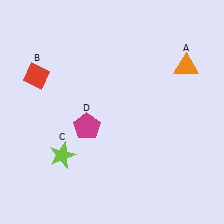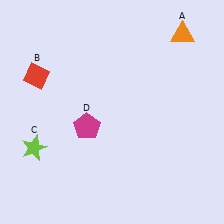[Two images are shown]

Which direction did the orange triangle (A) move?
The orange triangle (A) moved up.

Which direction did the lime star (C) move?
The lime star (C) moved left.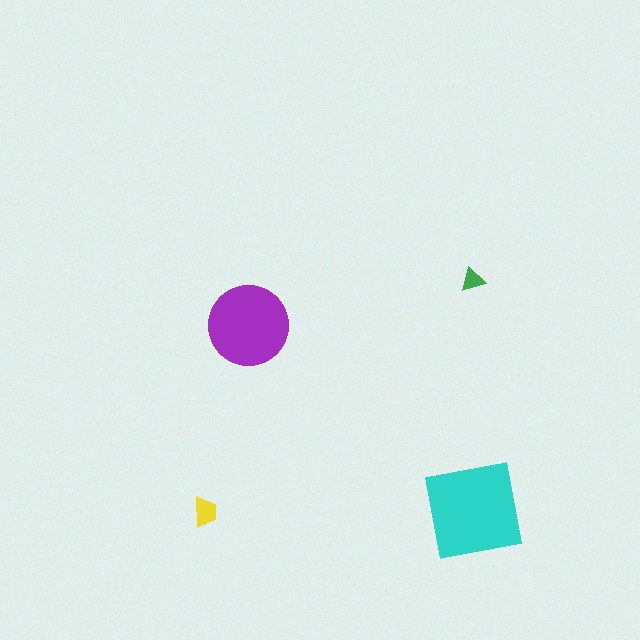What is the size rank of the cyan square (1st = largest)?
1st.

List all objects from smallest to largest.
The green triangle, the yellow trapezoid, the purple circle, the cyan square.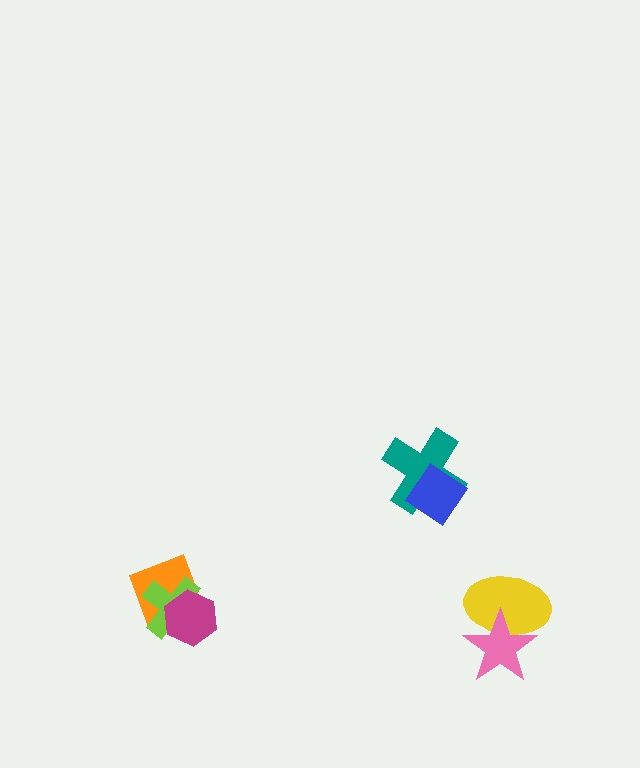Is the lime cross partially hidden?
Yes, it is partially covered by another shape.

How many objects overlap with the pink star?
1 object overlaps with the pink star.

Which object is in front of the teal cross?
The blue diamond is in front of the teal cross.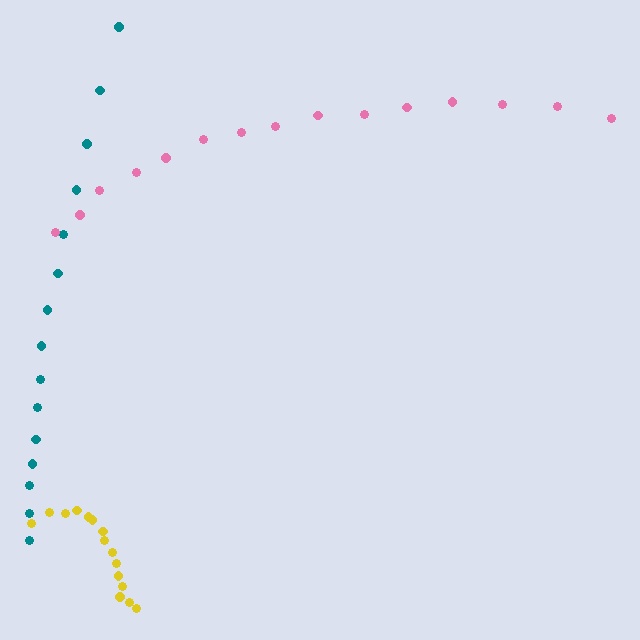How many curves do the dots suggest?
There are 3 distinct paths.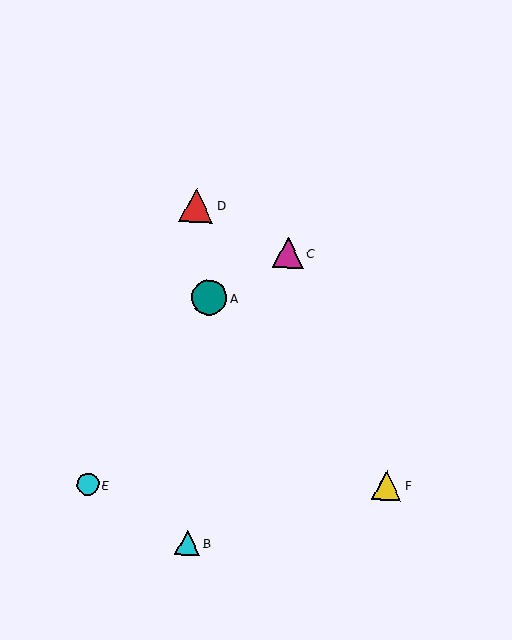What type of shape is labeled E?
Shape E is a cyan circle.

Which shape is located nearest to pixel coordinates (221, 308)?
The teal circle (labeled A) at (209, 298) is nearest to that location.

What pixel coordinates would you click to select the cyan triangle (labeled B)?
Click at (187, 543) to select the cyan triangle B.